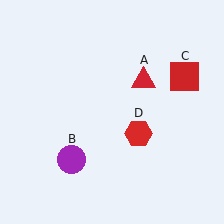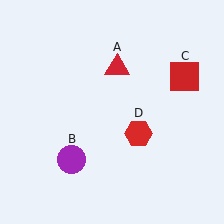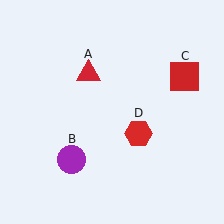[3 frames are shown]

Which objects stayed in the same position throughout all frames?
Purple circle (object B) and red square (object C) and red hexagon (object D) remained stationary.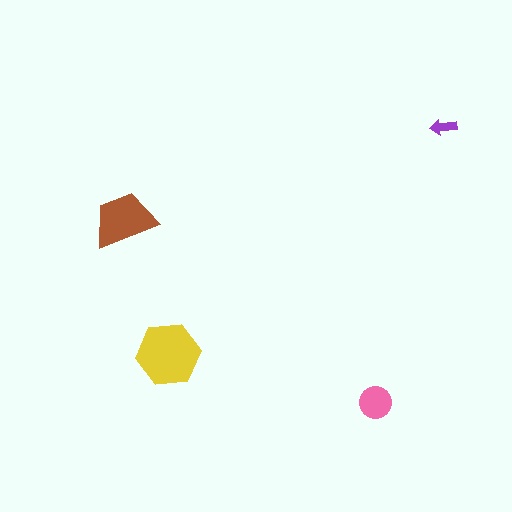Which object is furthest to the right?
The purple arrow is rightmost.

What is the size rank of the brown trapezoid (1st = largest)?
2nd.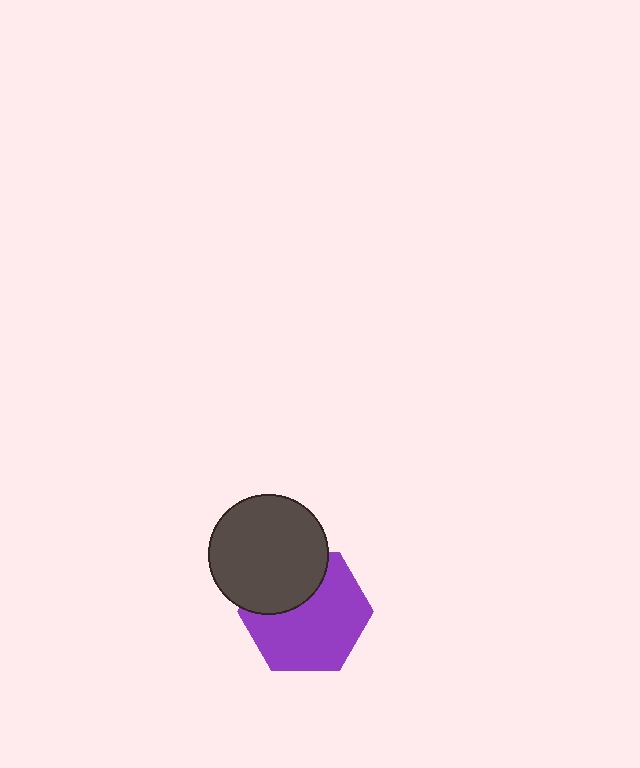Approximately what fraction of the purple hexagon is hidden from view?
Roughly 32% of the purple hexagon is hidden behind the dark gray circle.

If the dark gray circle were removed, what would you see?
You would see the complete purple hexagon.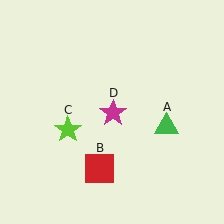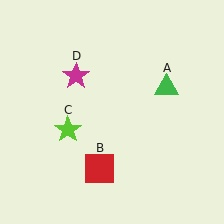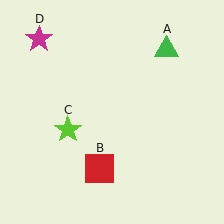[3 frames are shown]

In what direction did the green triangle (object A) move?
The green triangle (object A) moved up.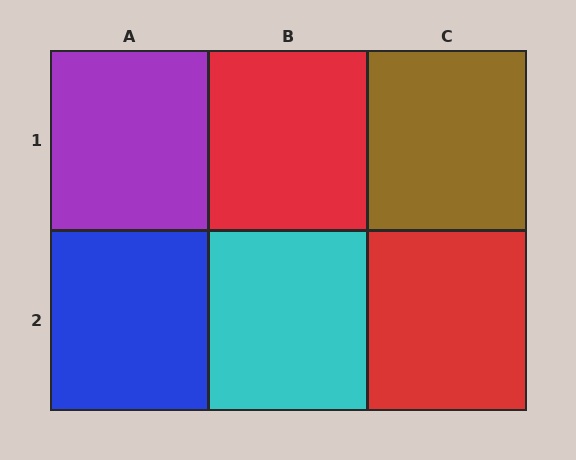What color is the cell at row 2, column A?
Blue.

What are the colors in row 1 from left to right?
Purple, red, brown.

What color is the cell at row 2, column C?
Red.